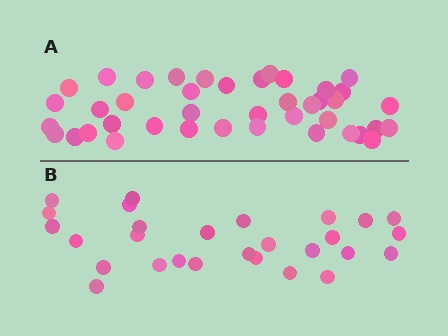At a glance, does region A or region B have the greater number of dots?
Region A (the top region) has more dots.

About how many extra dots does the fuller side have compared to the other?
Region A has approximately 15 more dots than region B.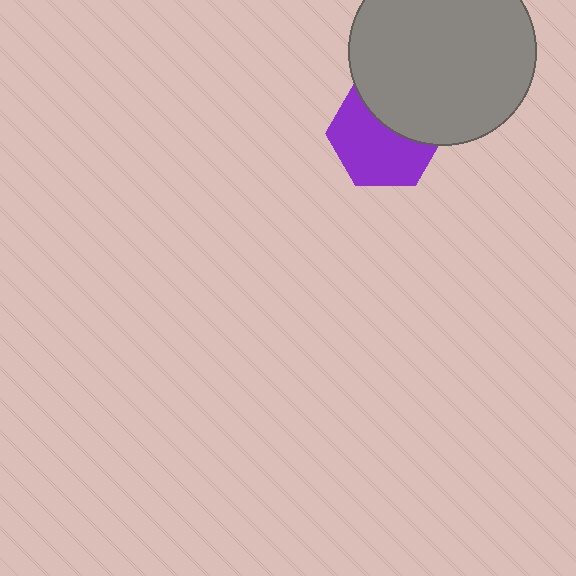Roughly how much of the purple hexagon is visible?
About half of it is visible (roughly 62%).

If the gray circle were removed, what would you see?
You would see the complete purple hexagon.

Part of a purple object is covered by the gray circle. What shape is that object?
It is a hexagon.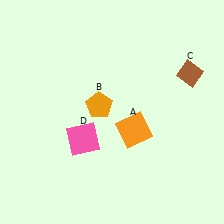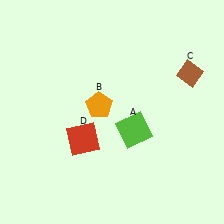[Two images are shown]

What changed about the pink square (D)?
In Image 1, D is pink. In Image 2, it changed to red.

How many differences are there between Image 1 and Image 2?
There are 2 differences between the two images.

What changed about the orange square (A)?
In Image 1, A is orange. In Image 2, it changed to lime.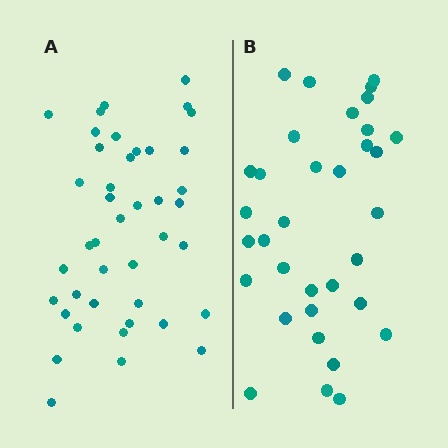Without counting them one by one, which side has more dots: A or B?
Region A (the left region) has more dots.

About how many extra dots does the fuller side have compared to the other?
Region A has roughly 8 or so more dots than region B.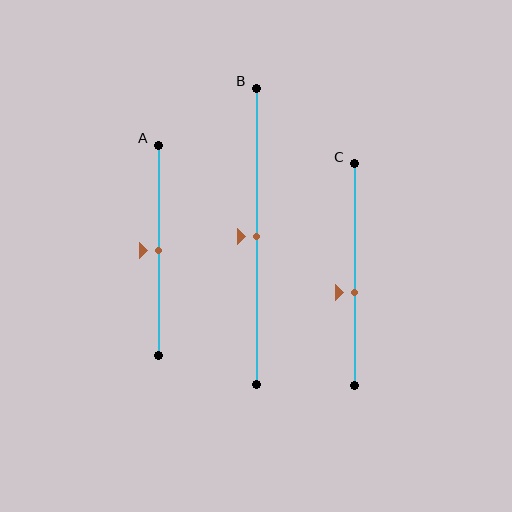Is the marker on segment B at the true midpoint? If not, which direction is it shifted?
Yes, the marker on segment B is at the true midpoint.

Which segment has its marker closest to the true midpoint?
Segment A has its marker closest to the true midpoint.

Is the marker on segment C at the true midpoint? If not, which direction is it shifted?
No, the marker on segment C is shifted downward by about 8% of the segment length.